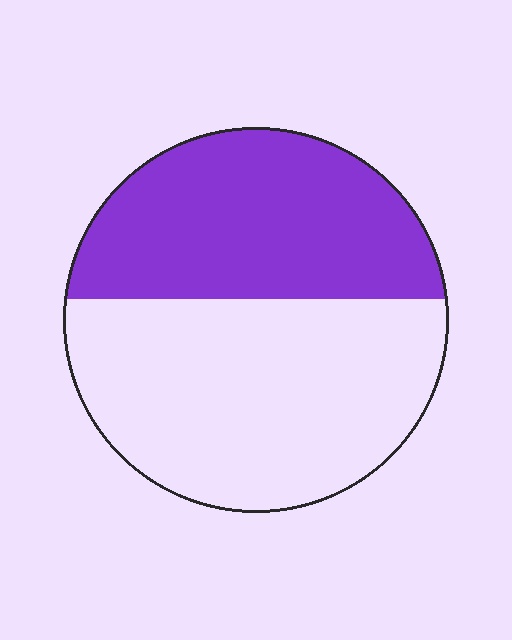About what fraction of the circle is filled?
About two fifths (2/5).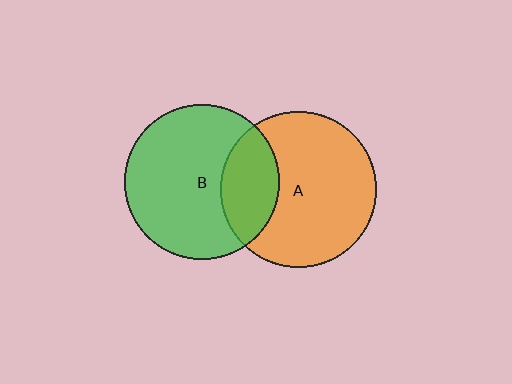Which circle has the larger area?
Circle A (orange).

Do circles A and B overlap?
Yes.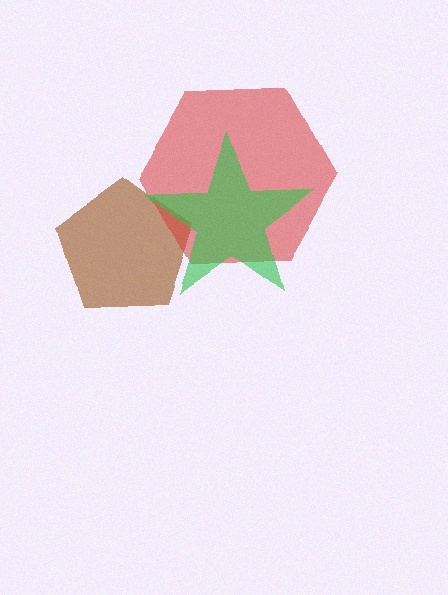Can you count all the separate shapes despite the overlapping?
Yes, there are 3 separate shapes.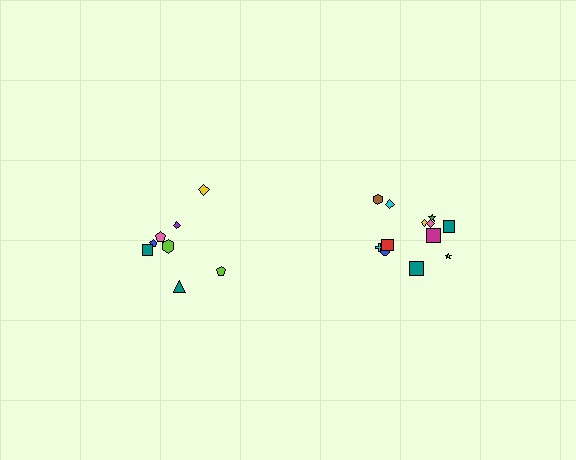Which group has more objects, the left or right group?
The right group.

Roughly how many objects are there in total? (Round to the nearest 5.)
Roughly 20 objects in total.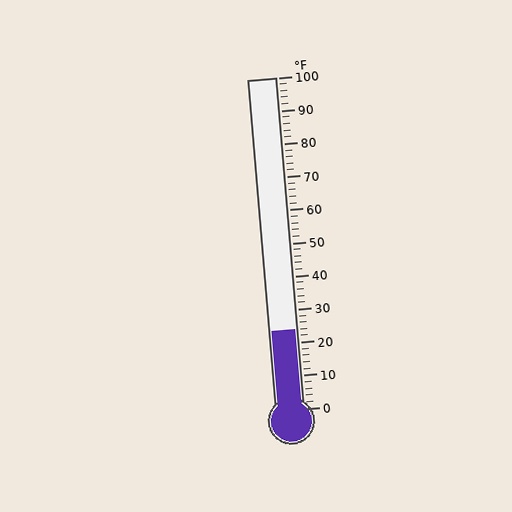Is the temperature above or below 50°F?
The temperature is below 50°F.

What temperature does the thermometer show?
The thermometer shows approximately 24°F.